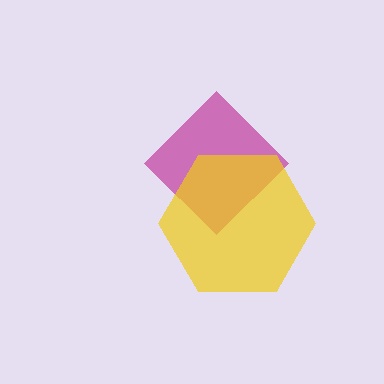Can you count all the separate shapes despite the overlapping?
Yes, there are 2 separate shapes.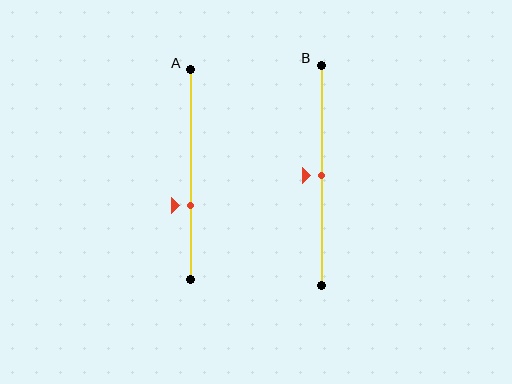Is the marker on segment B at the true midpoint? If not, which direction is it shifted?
Yes, the marker on segment B is at the true midpoint.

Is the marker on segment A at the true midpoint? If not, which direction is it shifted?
No, the marker on segment A is shifted downward by about 15% of the segment length.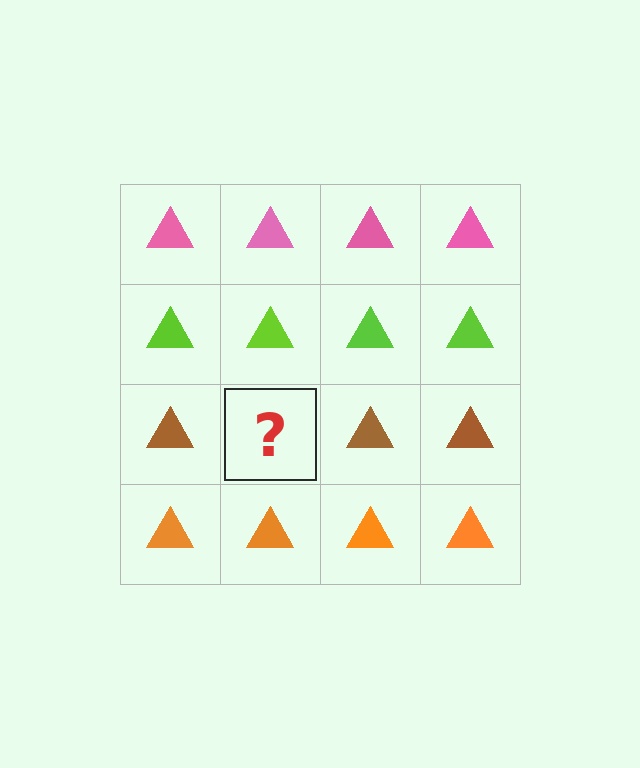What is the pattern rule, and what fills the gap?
The rule is that each row has a consistent color. The gap should be filled with a brown triangle.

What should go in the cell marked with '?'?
The missing cell should contain a brown triangle.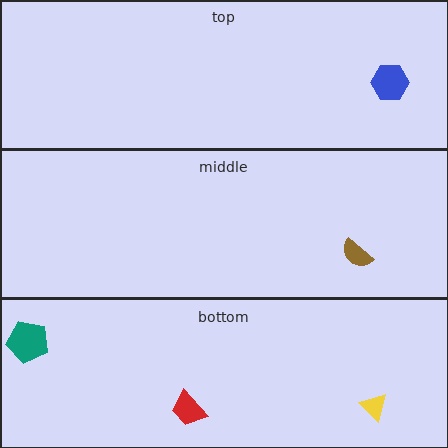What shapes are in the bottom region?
The red trapezoid, the teal pentagon, the yellow triangle.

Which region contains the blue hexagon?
The top region.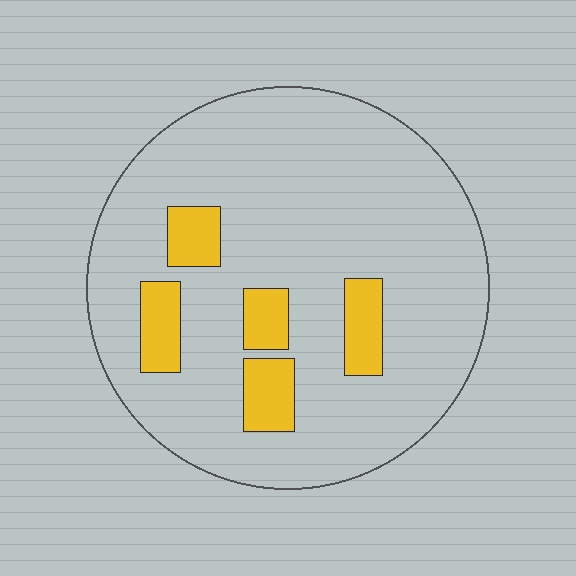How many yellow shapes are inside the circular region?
5.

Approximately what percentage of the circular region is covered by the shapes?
Approximately 15%.